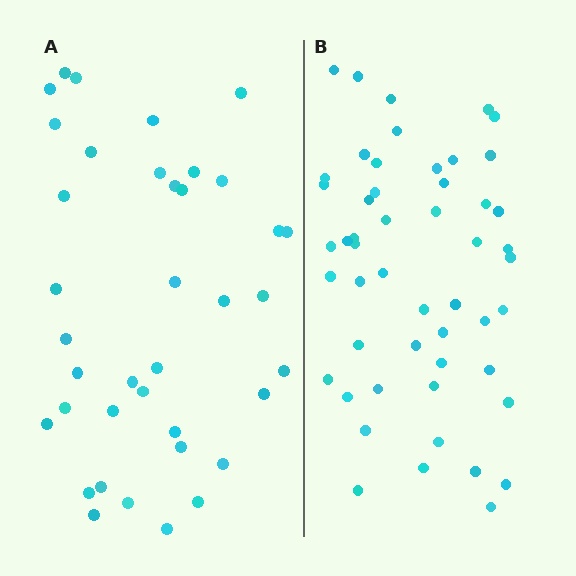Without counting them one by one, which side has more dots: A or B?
Region B (the right region) has more dots.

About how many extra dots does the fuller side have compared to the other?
Region B has approximately 15 more dots than region A.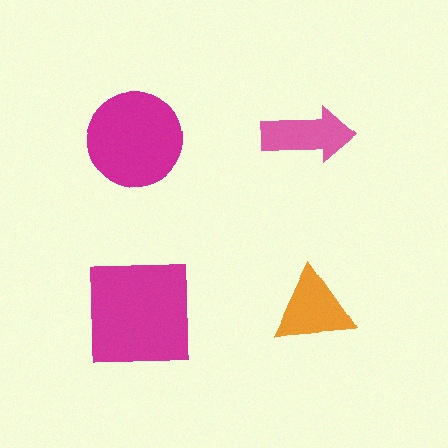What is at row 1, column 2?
A pink arrow.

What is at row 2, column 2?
An orange triangle.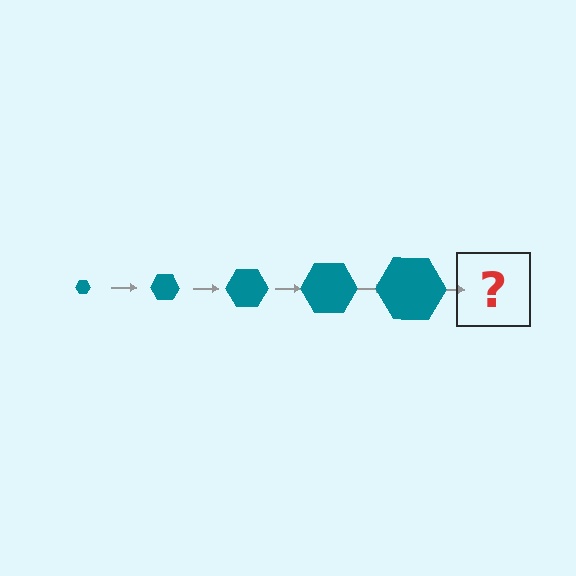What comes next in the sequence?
The next element should be a teal hexagon, larger than the previous one.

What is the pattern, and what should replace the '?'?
The pattern is that the hexagon gets progressively larger each step. The '?' should be a teal hexagon, larger than the previous one.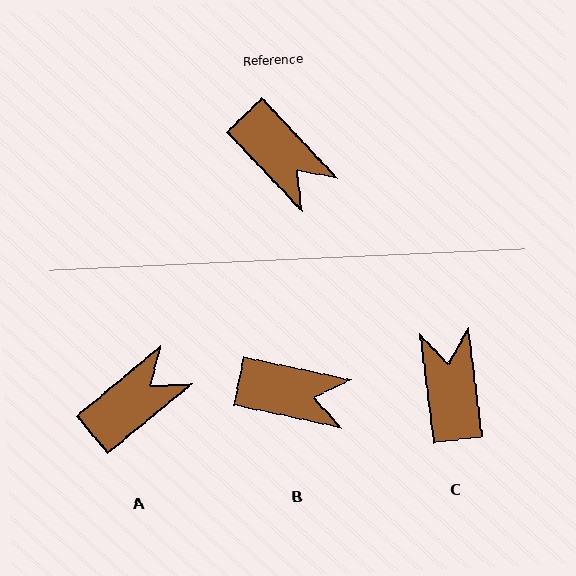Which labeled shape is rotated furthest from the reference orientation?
C, about 144 degrees away.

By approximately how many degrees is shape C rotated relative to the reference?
Approximately 144 degrees counter-clockwise.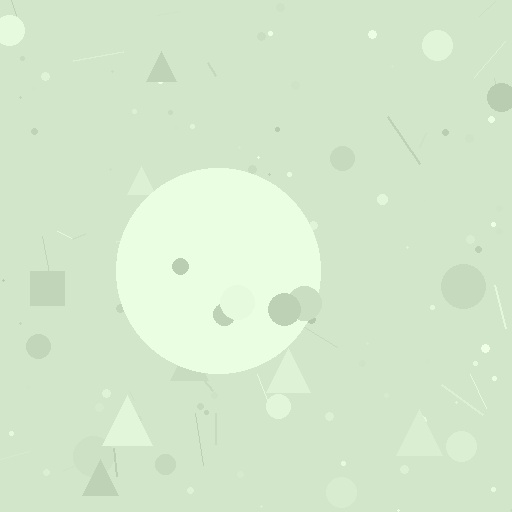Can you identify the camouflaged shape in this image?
The camouflaged shape is a circle.